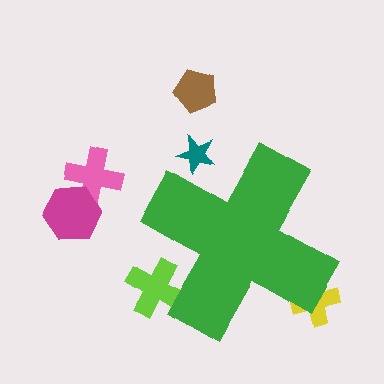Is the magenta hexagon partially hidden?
No, the magenta hexagon is fully visible.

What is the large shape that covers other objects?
A green cross.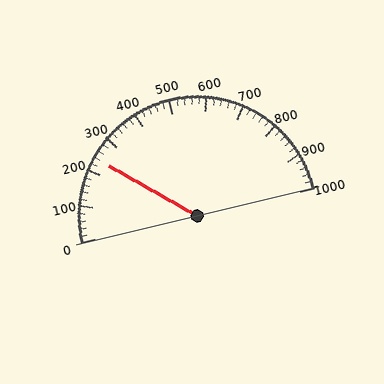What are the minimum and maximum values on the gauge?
The gauge ranges from 0 to 1000.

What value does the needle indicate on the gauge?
The needle indicates approximately 240.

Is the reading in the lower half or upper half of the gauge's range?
The reading is in the lower half of the range (0 to 1000).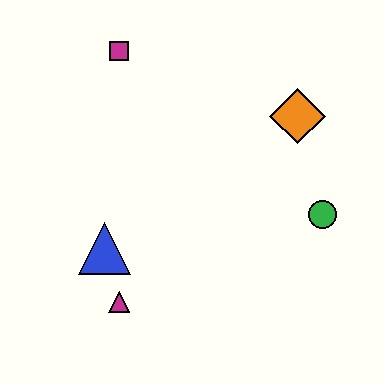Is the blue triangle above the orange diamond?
No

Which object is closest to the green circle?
The orange diamond is closest to the green circle.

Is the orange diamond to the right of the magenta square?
Yes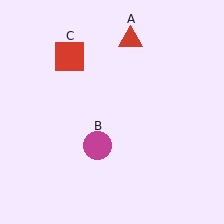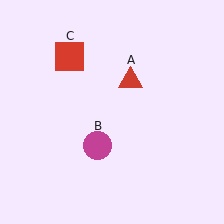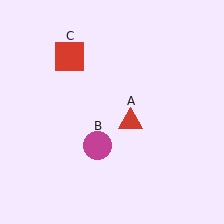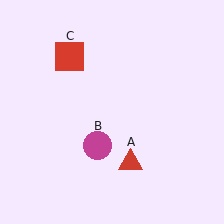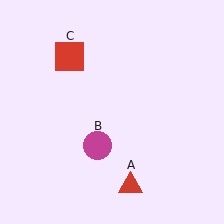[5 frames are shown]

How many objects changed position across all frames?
1 object changed position: red triangle (object A).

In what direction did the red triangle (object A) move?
The red triangle (object A) moved down.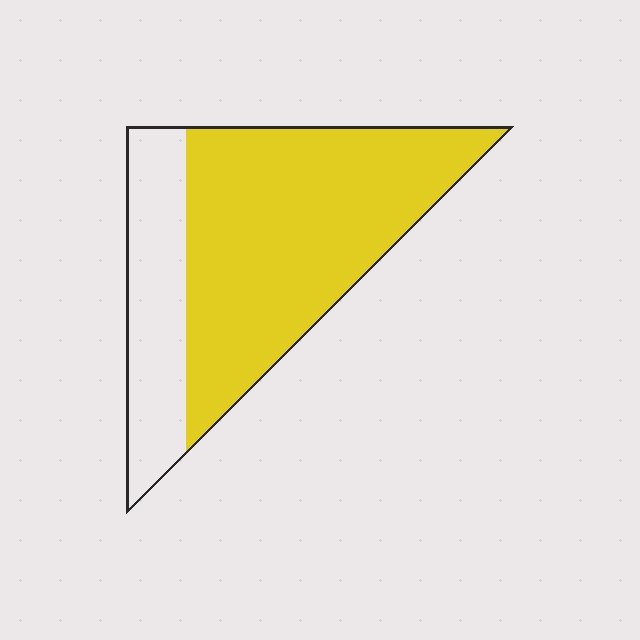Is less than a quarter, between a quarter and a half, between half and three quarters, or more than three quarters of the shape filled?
Between half and three quarters.